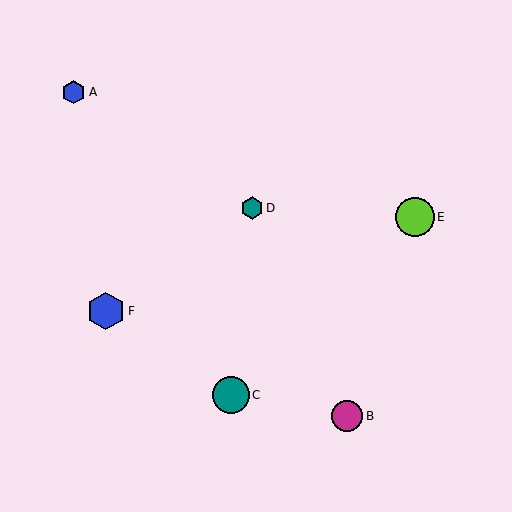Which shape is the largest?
The lime circle (labeled E) is the largest.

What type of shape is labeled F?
Shape F is a blue hexagon.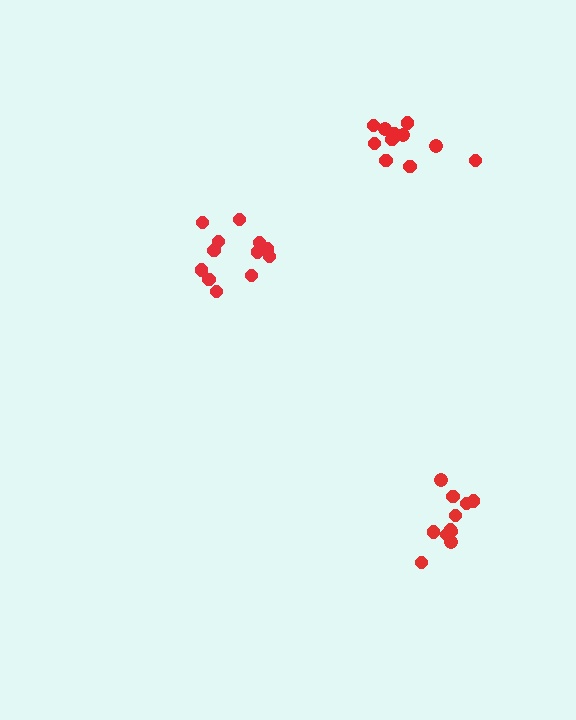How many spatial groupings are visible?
There are 3 spatial groupings.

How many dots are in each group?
Group 1: 11 dots, Group 2: 11 dots, Group 3: 12 dots (34 total).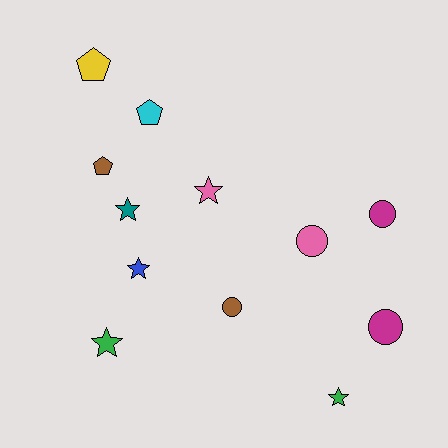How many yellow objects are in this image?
There is 1 yellow object.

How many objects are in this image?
There are 12 objects.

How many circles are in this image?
There are 4 circles.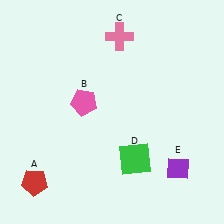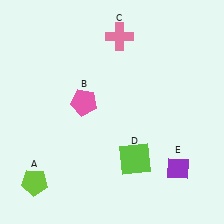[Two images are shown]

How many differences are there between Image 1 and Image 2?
There are 2 differences between the two images.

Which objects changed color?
A changed from red to lime. D changed from green to lime.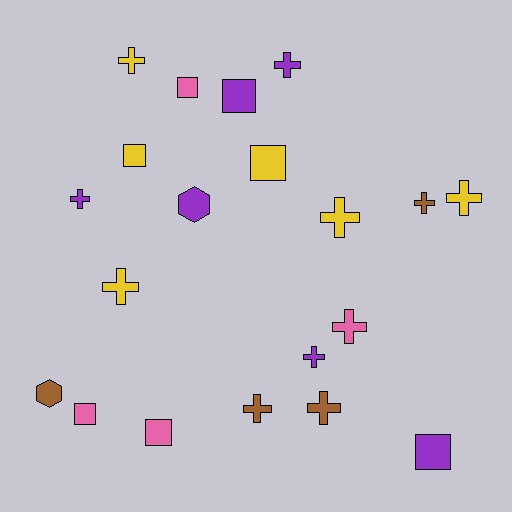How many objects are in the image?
There are 20 objects.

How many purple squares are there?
There are 2 purple squares.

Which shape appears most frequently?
Cross, with 11 objects.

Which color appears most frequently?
Yellow, with 6 objects.